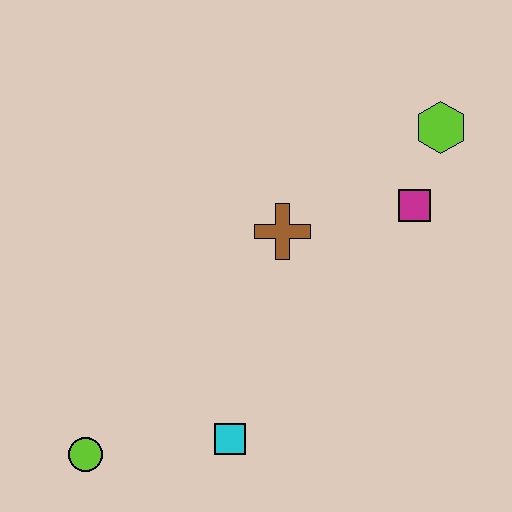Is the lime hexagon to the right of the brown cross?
Yes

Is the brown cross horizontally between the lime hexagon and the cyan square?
Yes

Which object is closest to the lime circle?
The cyan square is closest to the lime circle.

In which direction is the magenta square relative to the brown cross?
The magenta square is to the right of the brown cross.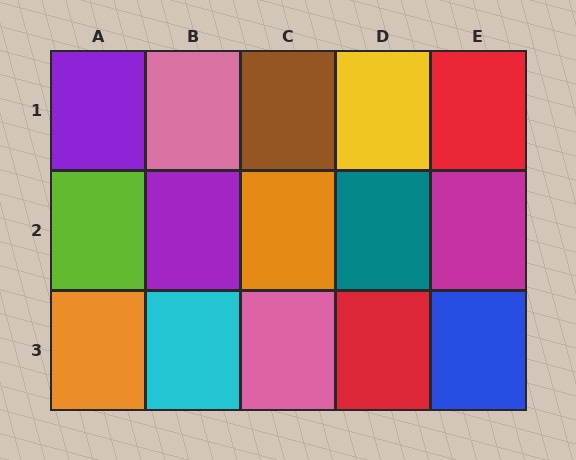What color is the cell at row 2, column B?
Purple.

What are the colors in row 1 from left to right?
Purple, pink, brown, yellow, red.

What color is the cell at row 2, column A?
Lime.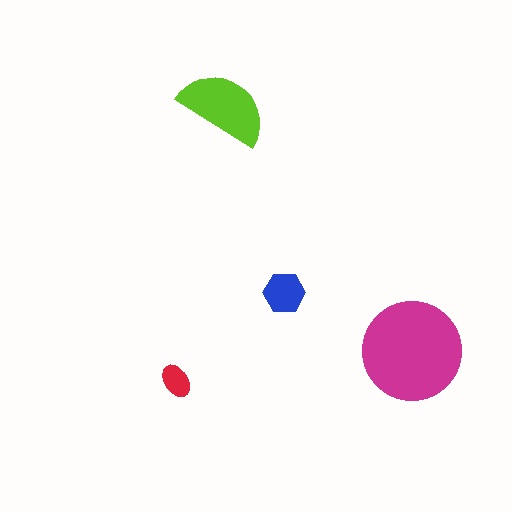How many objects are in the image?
There are 4 objects in the image.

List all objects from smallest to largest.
The red ellipse, the blue hexagon, the lime semicircle, the magenta circle.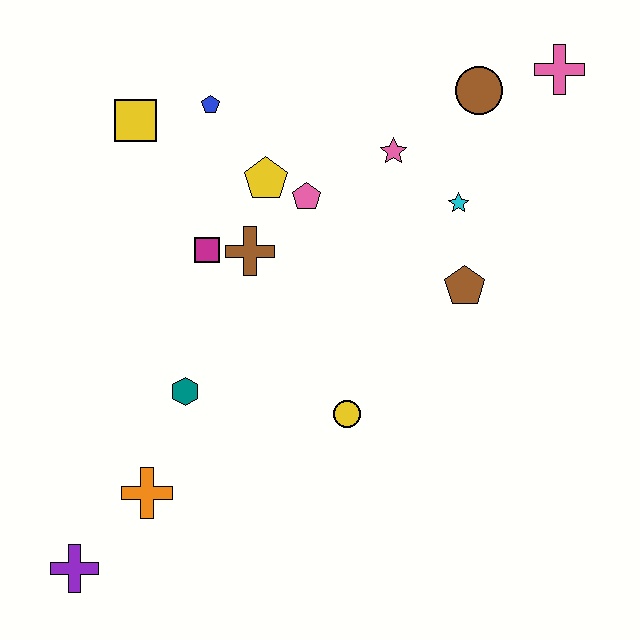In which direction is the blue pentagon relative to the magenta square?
The blue pentagon is above the magenta square.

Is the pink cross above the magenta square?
Yes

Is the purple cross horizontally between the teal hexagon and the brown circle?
No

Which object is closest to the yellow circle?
The teal hexagon is closest to the yellow circle.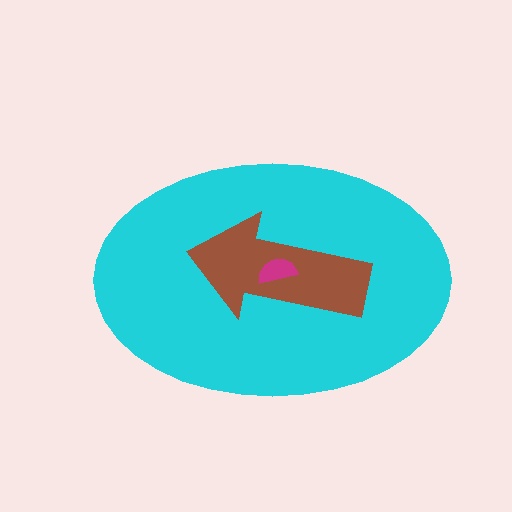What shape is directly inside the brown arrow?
The magenta semicircle.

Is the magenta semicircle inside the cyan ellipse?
Yes.